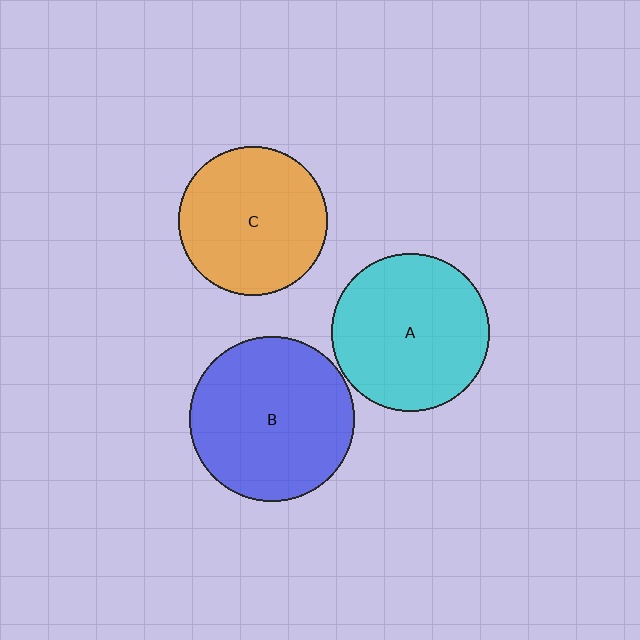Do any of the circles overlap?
No, none of the circles overlap.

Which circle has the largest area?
Circle B (blue).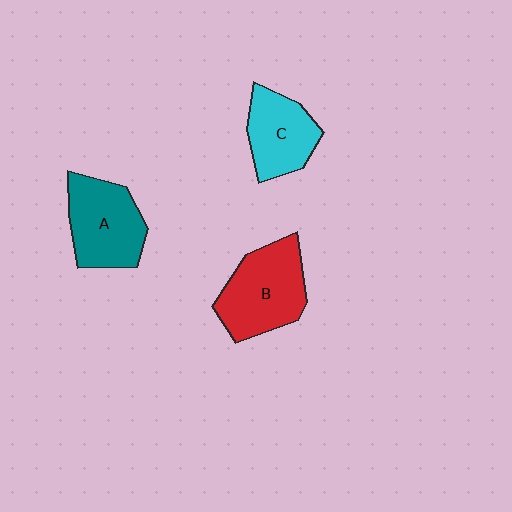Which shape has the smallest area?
Shape C (cyan).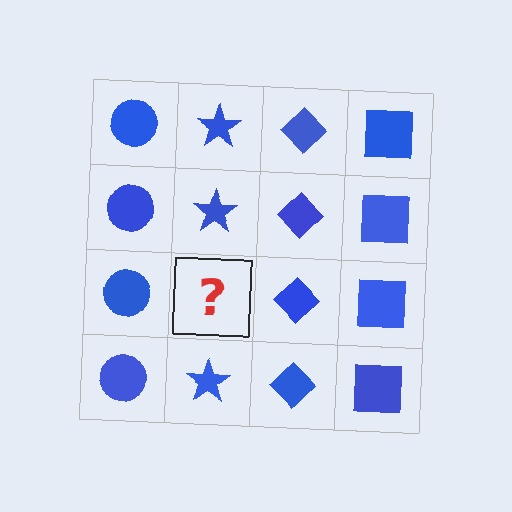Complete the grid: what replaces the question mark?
The question mark should be replaced with a blue star.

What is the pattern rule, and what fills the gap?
The rule is that each column has a consistent shape. The gap should be filled with a blue star.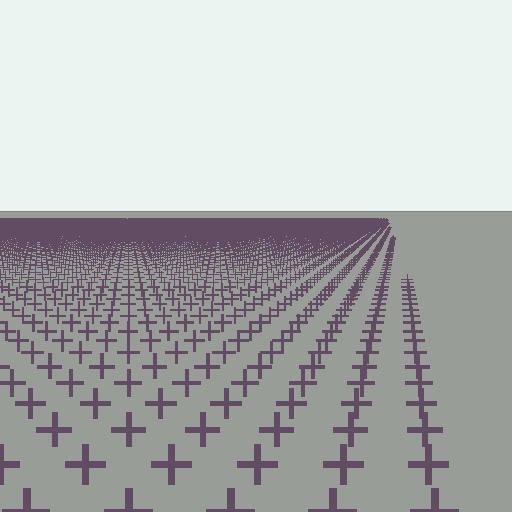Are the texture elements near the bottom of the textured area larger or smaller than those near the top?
Larger. Near the bottom, elements are closer to the viewer and appear at a bigger on-screen size.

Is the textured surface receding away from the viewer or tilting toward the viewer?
The surface is receding away from the viewer. Texture elements get smaller and denser toward the top.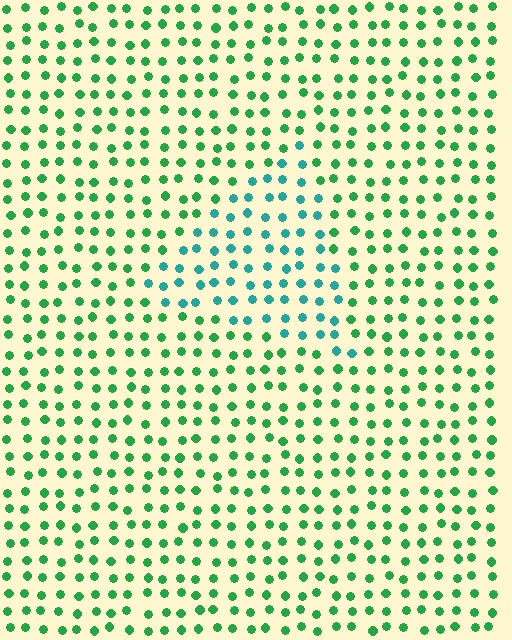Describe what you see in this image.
The image is filled with small green elements in a uniform arrangement. A triangle-shaped region is visible where the elements are tinted to a slightly different hue, forming a subtle color boundary.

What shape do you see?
I see a triangle.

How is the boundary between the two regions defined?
The boundary is defined purely by a slight shift in hue (about 40 degrees). Spacing, size, and orientation are identical on both sides.